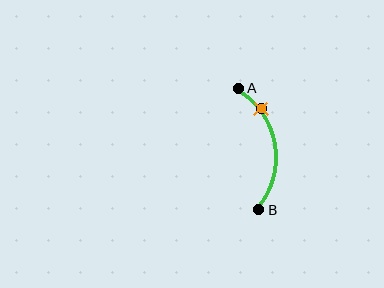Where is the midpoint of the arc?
The arc midpoint is the point on the curve farthest from the straight line joining A and B. It sits to the right of that line.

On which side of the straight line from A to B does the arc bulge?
The arc bulges to the right of the straight line connecting A and B.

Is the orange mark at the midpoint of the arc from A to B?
No. The orange mark lies on the arc but is closer to endpoint A. The arc midpoint would be at the point on the curve equidistant along the arc from both A and B.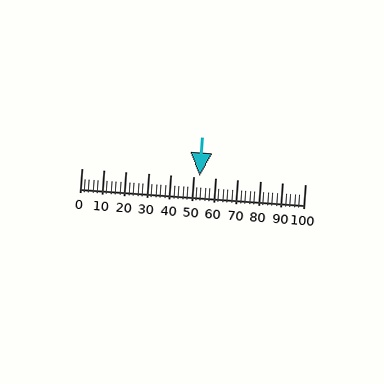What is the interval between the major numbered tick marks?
The major tick marks are spaced 10 units apart.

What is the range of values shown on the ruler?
The ruler shows values from 0 to 100.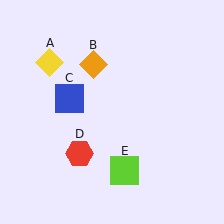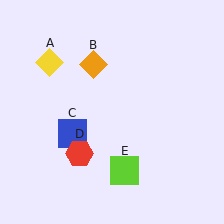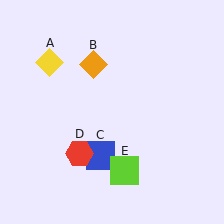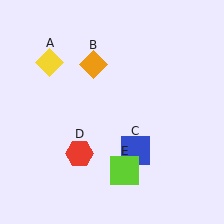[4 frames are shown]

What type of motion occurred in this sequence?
The blue square (object C) rotated counterclockwise around the center of the scene.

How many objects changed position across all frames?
1 object changed position: blue square (object C).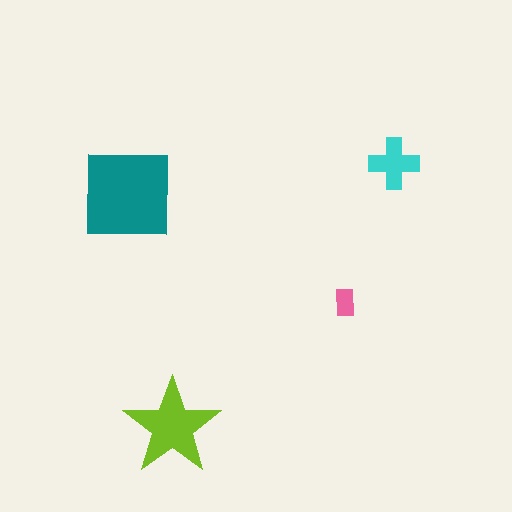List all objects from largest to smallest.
The teal square, the lime star, the cyan cross, the pink rectangle.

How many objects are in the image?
There are 4 objects in the image.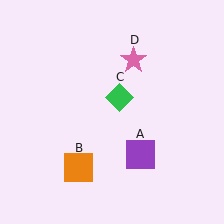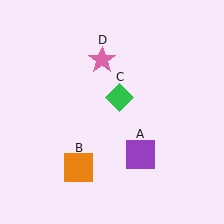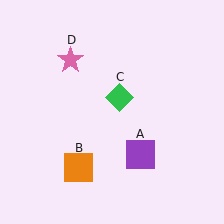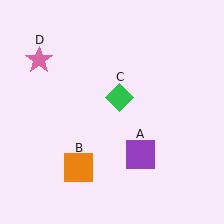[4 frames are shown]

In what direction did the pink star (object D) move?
The pink star (object D) moved left.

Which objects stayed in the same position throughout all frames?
Purple square (object A) and orange square (object B) and green diamond (object C) remained stationary.